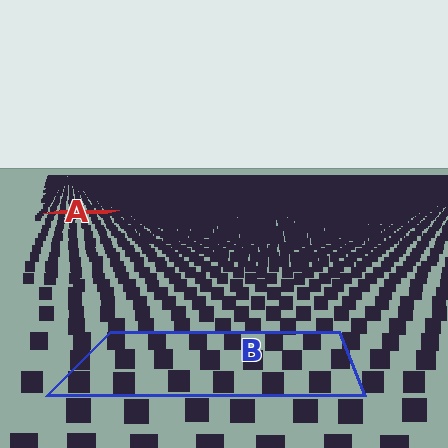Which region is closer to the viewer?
Region B is closer. The texture elements there are larger and more spread out.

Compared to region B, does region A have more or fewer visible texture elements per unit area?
Region A has more texture elements per unit area — they are packed more densely because it is farther away.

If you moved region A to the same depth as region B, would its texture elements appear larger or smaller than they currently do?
They would appear larger. At a closer depth, the same texture elements are projected at a bigger on-screen size.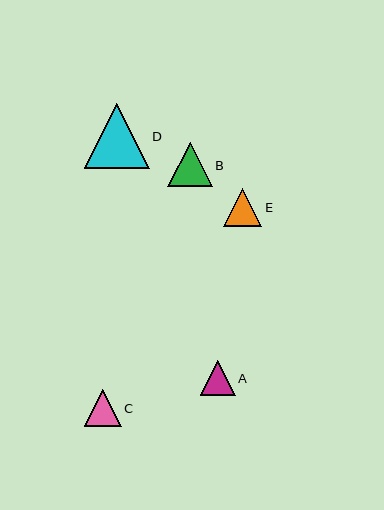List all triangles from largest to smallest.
From largest to smallest: D, B, E, C, A.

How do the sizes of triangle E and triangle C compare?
Triangle E and triangle C are approximately the same size.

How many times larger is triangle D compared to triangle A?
Triangle D is approximately 1.9 times the size of triangle A.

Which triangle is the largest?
Triangle D is the largest with a size of approximately 65 pixels.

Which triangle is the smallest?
Triangle A is the smallest with a size of approximately 34 pixels.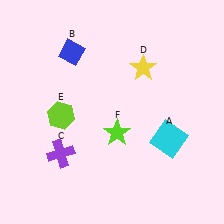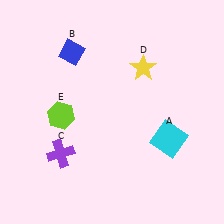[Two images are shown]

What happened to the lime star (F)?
The lime star (F) was removed in Image 2. It was in the bottom-right area of Image 1.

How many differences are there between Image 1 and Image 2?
There is 1 difference between the two images.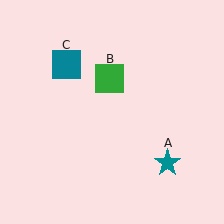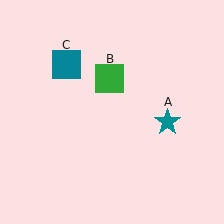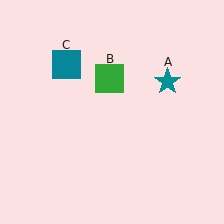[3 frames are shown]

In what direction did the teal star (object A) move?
The teal star (object A) moved up.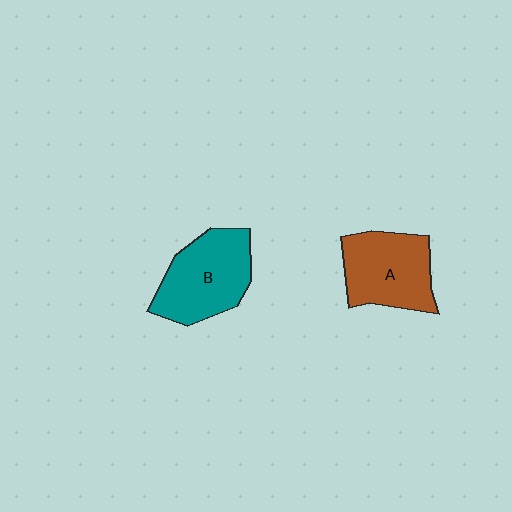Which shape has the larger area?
Shape B (teal).